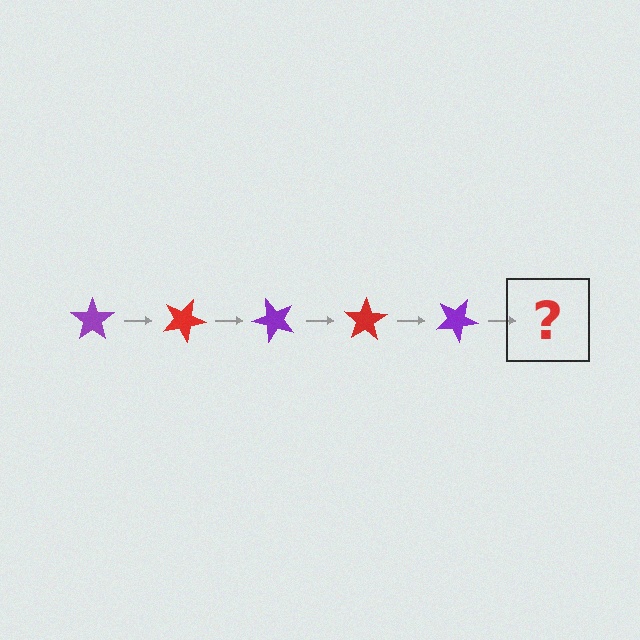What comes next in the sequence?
The next element should be a red star, rotated 125 degrees from the start.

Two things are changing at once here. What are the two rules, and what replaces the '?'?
The two rules are that it rotates 25 degrees each step and the color cycles through purple and red. The '?' should be a red star, rotated 125 degrees from the start.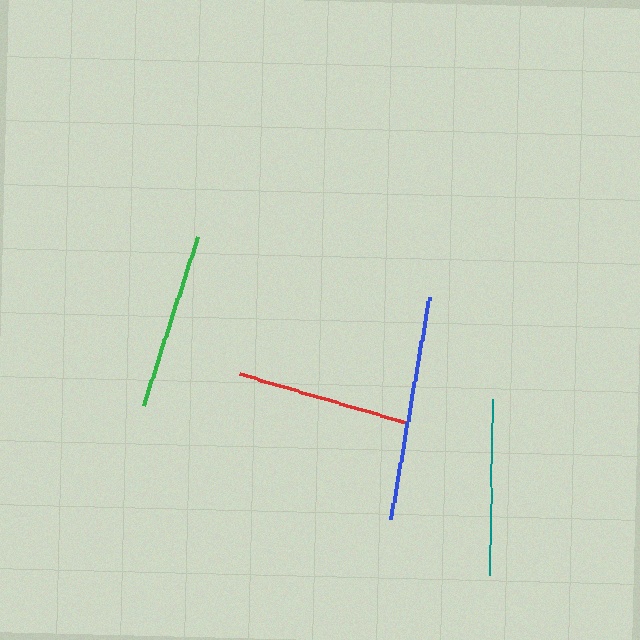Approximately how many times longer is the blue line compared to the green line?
The blue line is approximately 1.3 times the length of the green line.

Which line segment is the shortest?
The red line is the shortest at approximately 174 pixels.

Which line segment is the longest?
The blue line is the longest at approximately 225 pixels.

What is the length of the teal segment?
The teal segment is approximately 176 pixels long.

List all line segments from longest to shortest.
From longest to shortest: blue, green, teal, red.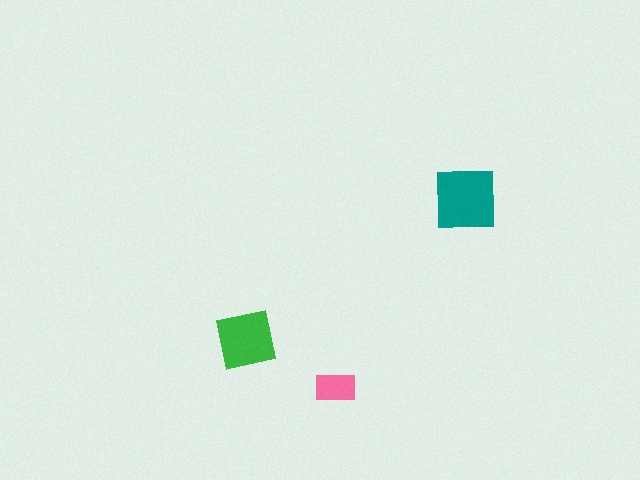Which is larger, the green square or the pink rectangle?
The green square.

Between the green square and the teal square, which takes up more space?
The teal square.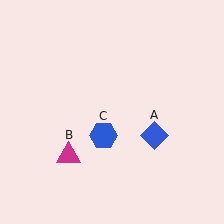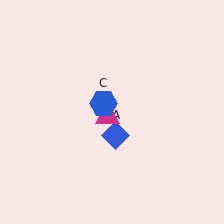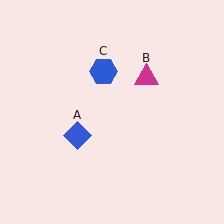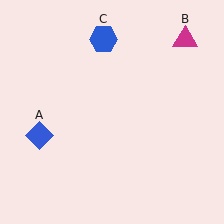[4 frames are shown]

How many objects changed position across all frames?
3 objects changed position: blue diamond (object A), magenta triangle (object B), blue hexagon (object C).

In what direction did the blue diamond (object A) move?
The blue diamond (object A) moved left.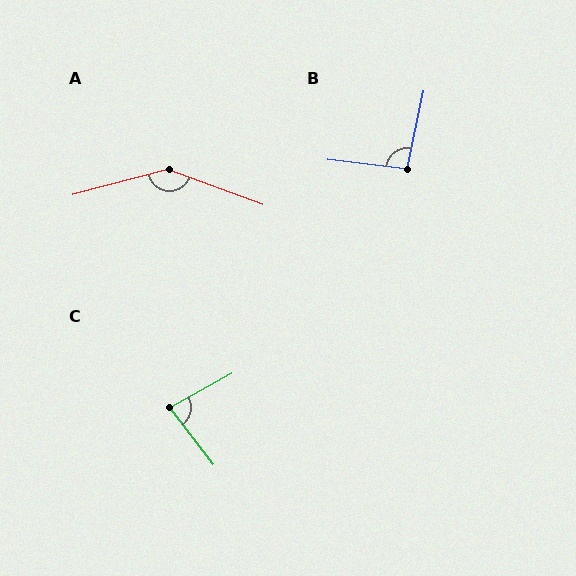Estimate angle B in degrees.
Approximately 95 degrees.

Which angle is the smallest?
C, at approximately 81 degrees.